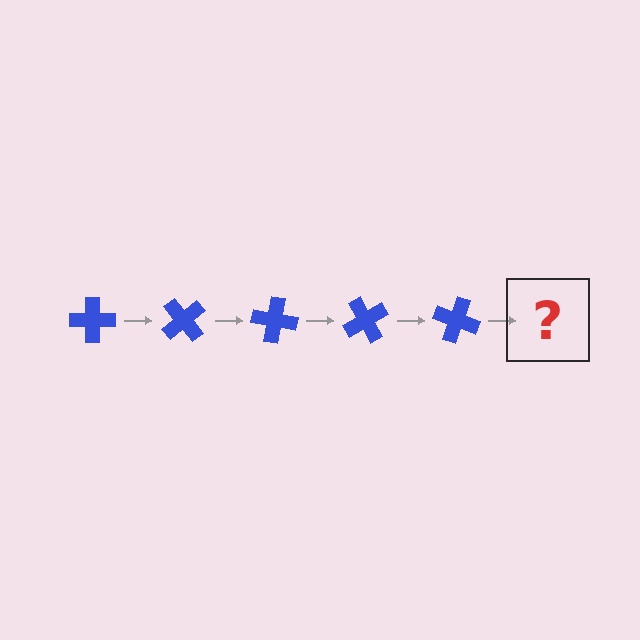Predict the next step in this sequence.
The next step is a blue cross rotated 250 degrees.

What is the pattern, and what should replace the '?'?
The pattern is that the cross rotates 50 degrees each step. The '?' should be a blue cross rotated 250 degrees.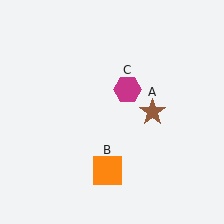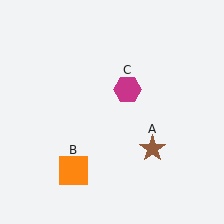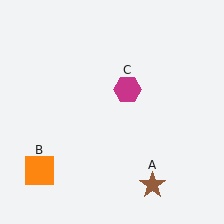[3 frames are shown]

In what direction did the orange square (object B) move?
The orange square (object B) moved left.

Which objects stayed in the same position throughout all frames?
Magenta hexagon (object C) remained stationary.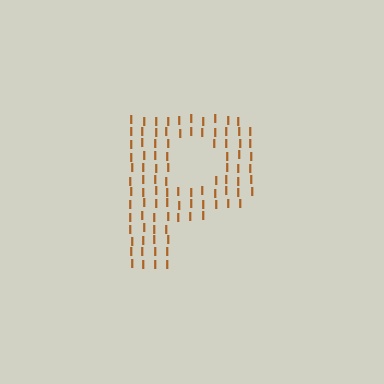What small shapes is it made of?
It is made of small letter I's.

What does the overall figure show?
The overall figure shows the letter P.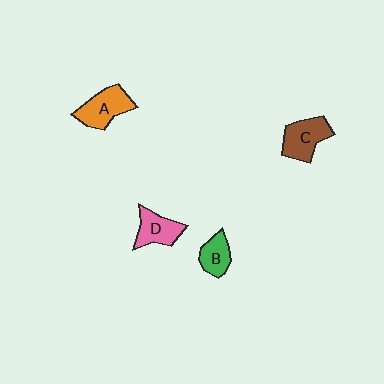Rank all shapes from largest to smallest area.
From largest to smallest: A (orange), C (brown), D (pink), B (green).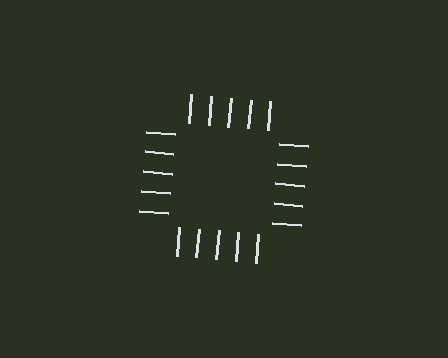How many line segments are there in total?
20 — 5 along each of the 4 edges.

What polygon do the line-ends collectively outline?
An illusory square — the line segments terminate on its edges but no continuous stroke is drawn.